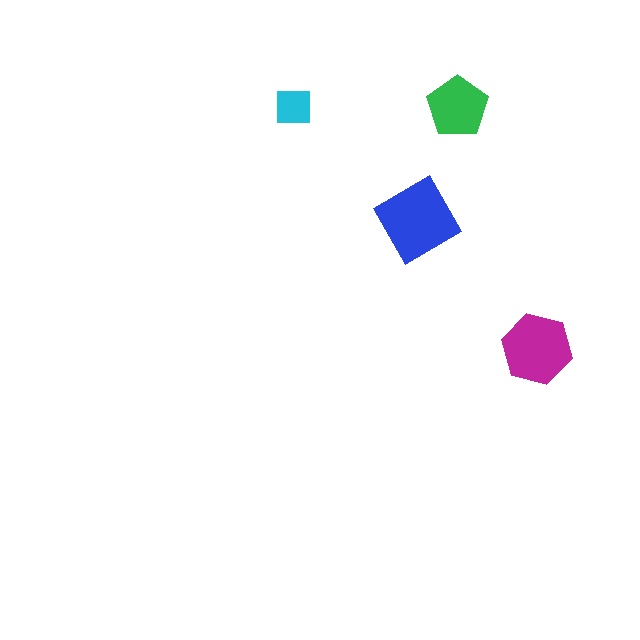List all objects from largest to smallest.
The blue diamond, the magenta hexagon, the green pentagon, the cyan square.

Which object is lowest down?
The magenta hexagon is bottommost.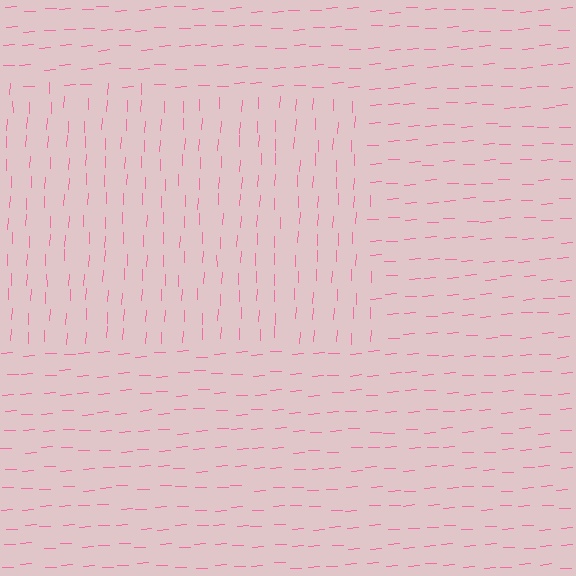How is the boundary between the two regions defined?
The boundary is defined purely by a change in line orientation (approximately 85 degrees difference). All lines are the same color and thickness.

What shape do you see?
I see a rectangle.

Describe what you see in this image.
The image is filled with small pink line segments. A rectangle region in the image has lines oriented differently from the surrounding lines, creating a visible texture boundary.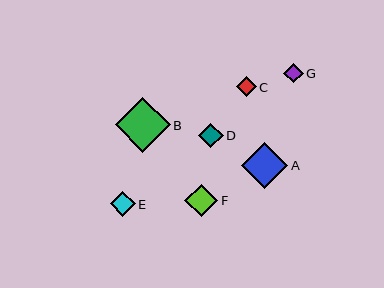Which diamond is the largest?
Diamond B is the largest with a size of approximately 55 pixels.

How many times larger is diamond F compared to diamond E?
Diamond F is approximately 1.3 times the size of diamond E.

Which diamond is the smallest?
Diamond G is the smallest with a size of approximately 19 pixels.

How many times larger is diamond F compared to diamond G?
Diamond F is approximately 1.7 times the size of diamond G.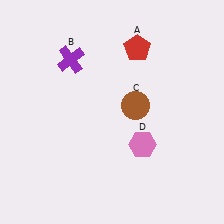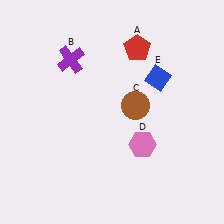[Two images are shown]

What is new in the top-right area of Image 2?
A blue diamond (E) was added in the top-right area of Image 2.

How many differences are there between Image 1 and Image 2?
There is 1 difference between the two images.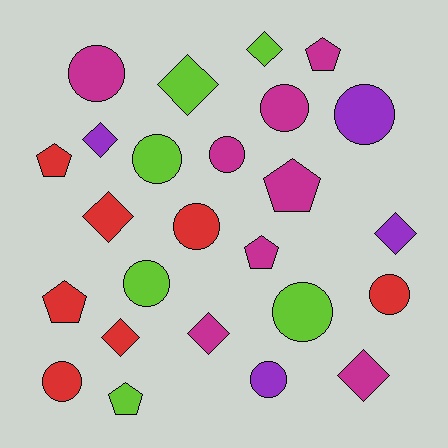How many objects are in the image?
There are 25 objects.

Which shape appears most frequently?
Circle, with 11 objects.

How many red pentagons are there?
There are 2 red pentagons.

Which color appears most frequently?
Magenta, with 8 objects.